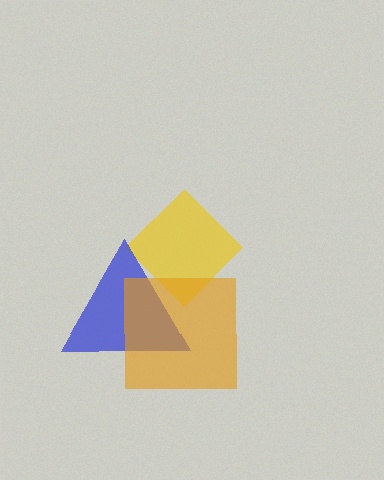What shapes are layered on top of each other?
The layered shapes are: a yellow diamond, a blue triangle, an orange square.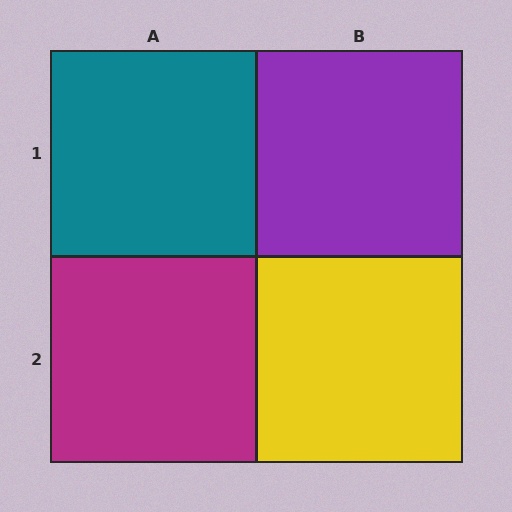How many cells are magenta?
1 cell is magenta.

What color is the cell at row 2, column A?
Magenta.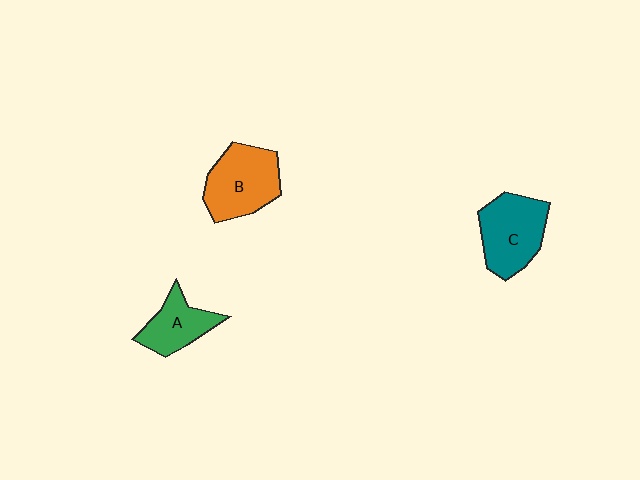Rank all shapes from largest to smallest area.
From largest to smallest: B (orange), C (teal), A (green).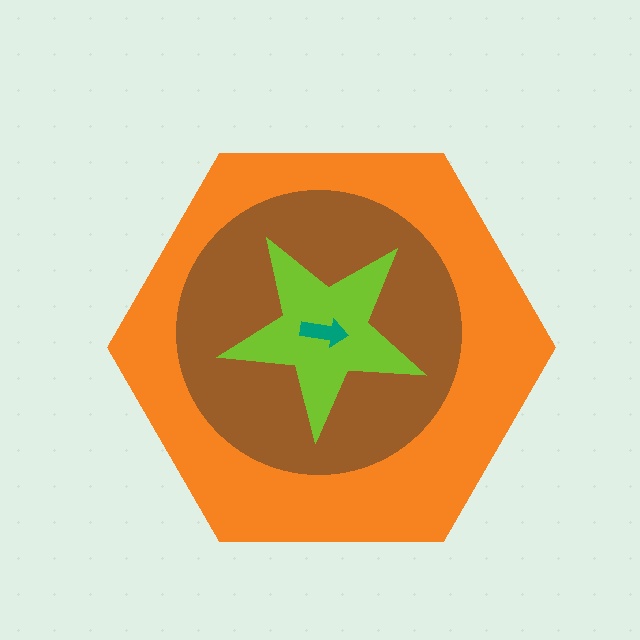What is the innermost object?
The teal arrow.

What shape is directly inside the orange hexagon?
The brown circle.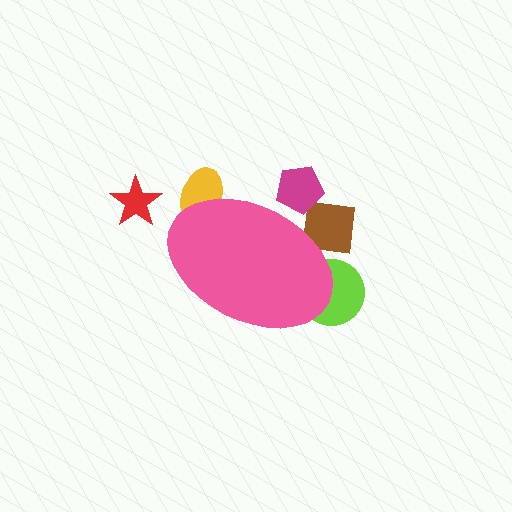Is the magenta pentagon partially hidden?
Yes, the magenta pentagon is partially hidden behind the pink ellipse.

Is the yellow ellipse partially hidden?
Yes, the yellow ellipse is partially hidden behind the pink ellipse.